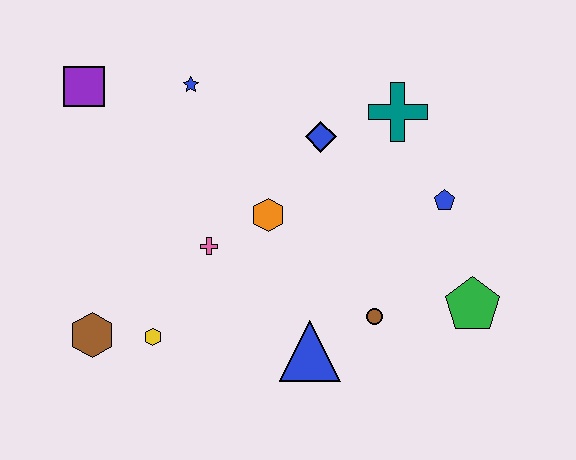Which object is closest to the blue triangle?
The brown circle is closest to the blue triangle.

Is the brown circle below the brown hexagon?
No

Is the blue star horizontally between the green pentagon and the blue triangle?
No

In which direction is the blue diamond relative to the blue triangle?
The blue diamond is above the blue triangle.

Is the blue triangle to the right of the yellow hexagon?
Yes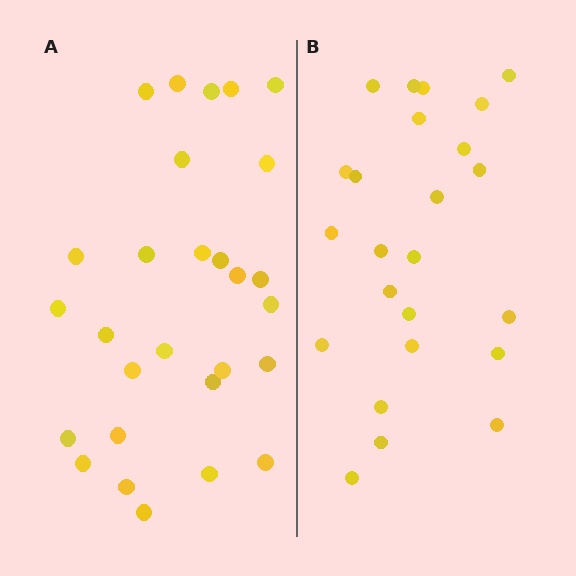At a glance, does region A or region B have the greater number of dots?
Region A (the left region) has more dots.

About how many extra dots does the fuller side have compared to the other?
Region A has about 4 more dots than region B.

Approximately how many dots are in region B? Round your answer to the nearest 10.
About 20 dots. (The exact count is 24, which rounds to 20.)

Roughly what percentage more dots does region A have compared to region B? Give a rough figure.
About 15% more.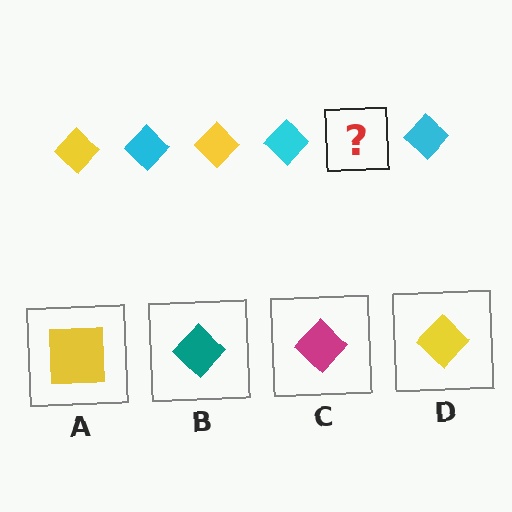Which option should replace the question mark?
Option D.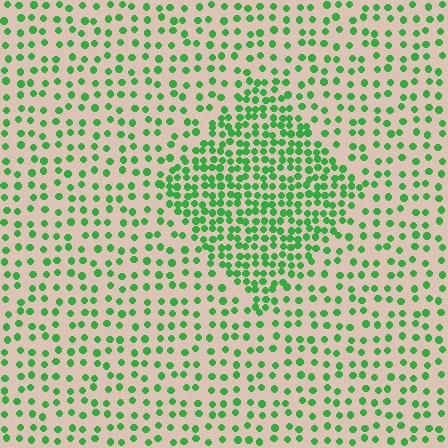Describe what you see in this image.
The image contains small green elements arranged at two different densities. A diamond-shaped region is visible where the elements are more densely packed than the surrounding area.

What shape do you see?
I see a diamond.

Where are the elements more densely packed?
The elements are more densely packed inside the diamond boundary.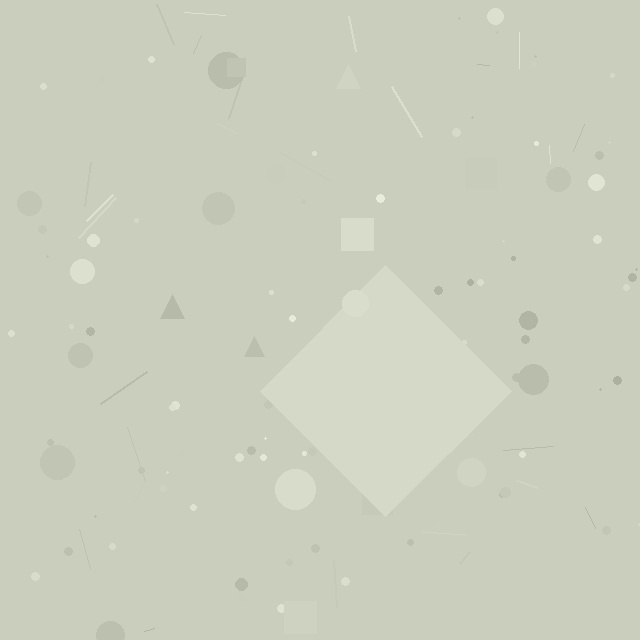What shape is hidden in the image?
A diamond is hidden in the image.